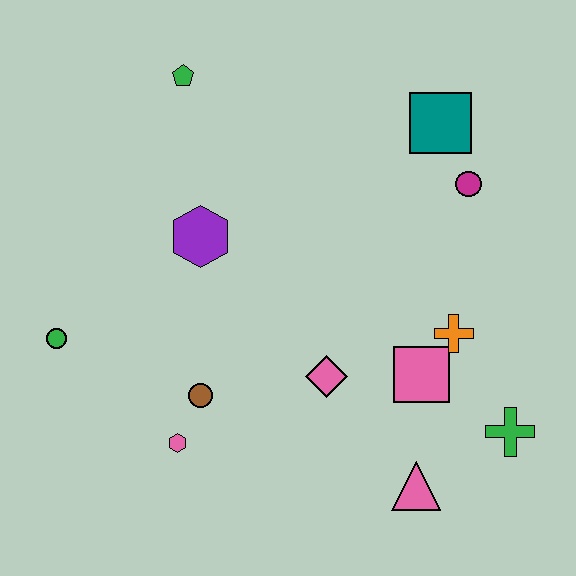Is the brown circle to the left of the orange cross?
Yes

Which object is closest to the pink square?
The orange cross is closest to the pink square.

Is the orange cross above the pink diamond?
Yes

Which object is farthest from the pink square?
The green pentagon is farthest from the pink square.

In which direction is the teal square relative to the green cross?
The teal square is above the green cross.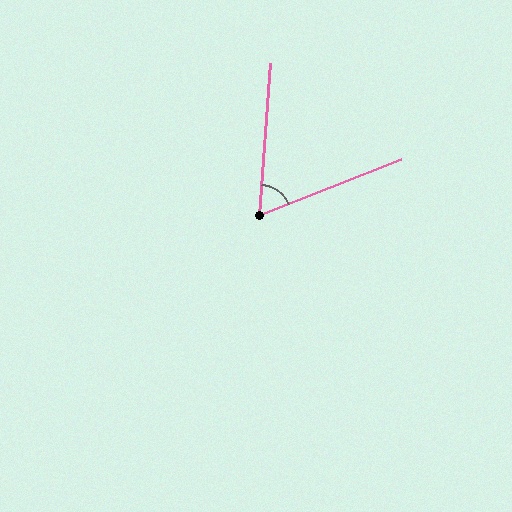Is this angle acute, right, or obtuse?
It is acute.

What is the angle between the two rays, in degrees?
Approximately 65 degrees.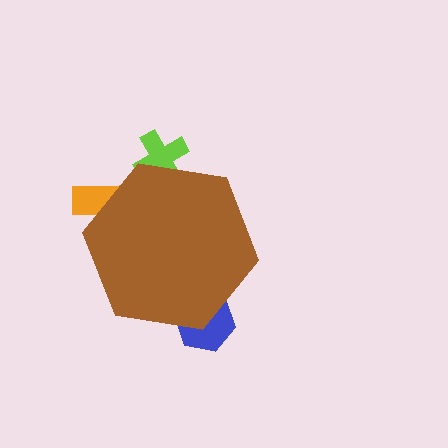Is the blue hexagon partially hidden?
Yes, the blue hexagon is partially hidden behind the brown hexagon.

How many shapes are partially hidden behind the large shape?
3 shapes are partially hidden.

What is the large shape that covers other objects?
A brown hexagon.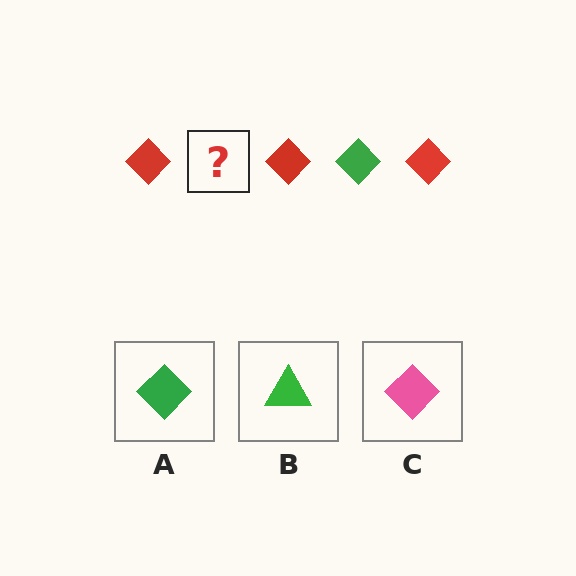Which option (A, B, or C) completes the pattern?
A.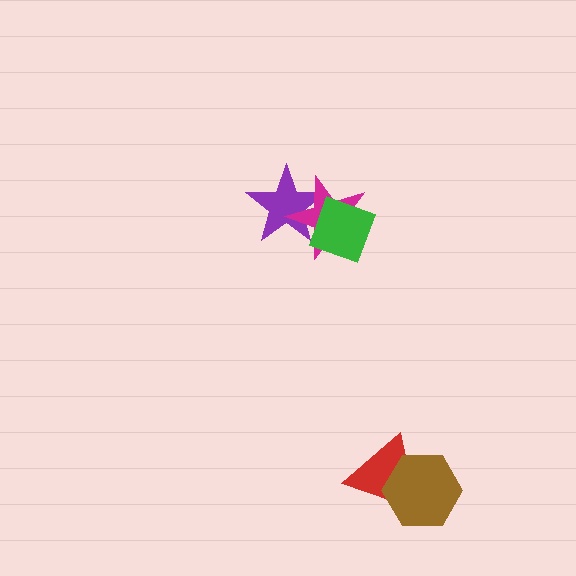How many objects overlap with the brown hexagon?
1 object overlaps with the brown hexagon.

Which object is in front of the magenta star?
The green diamond is in front of the magenta star.